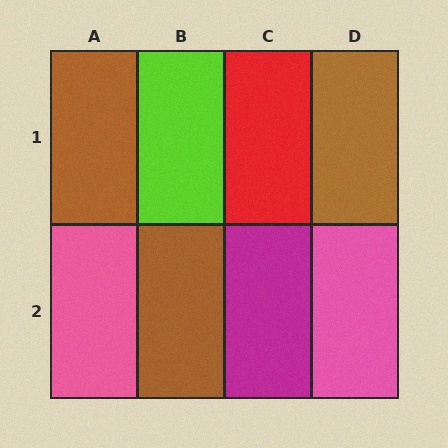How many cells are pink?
2 cells are pink.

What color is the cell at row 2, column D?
Pink.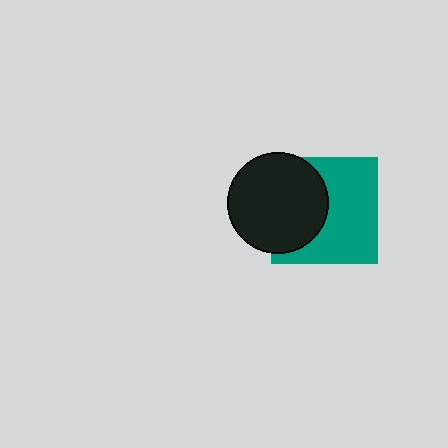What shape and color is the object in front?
The object in front is a black circle.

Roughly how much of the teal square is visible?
About half of it is visible (roughly 59%).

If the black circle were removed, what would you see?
You would see the complete teal square.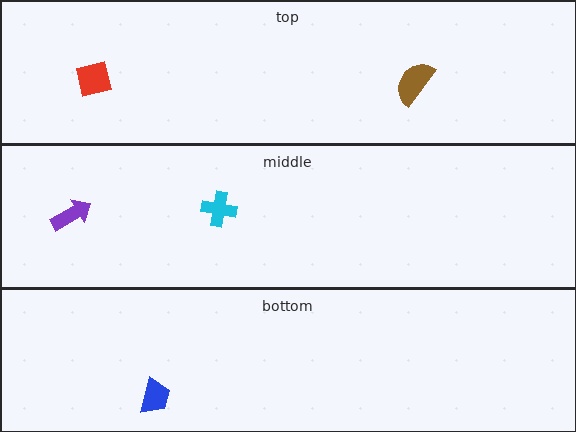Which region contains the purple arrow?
The middle region.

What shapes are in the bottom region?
The blue trapezoid.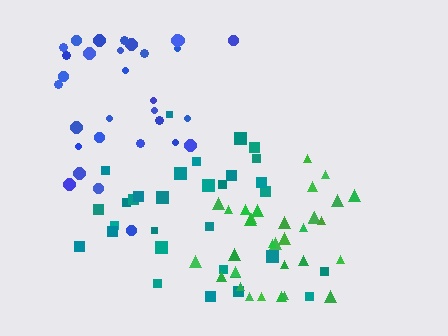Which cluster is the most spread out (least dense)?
Blue.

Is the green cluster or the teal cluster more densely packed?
Green.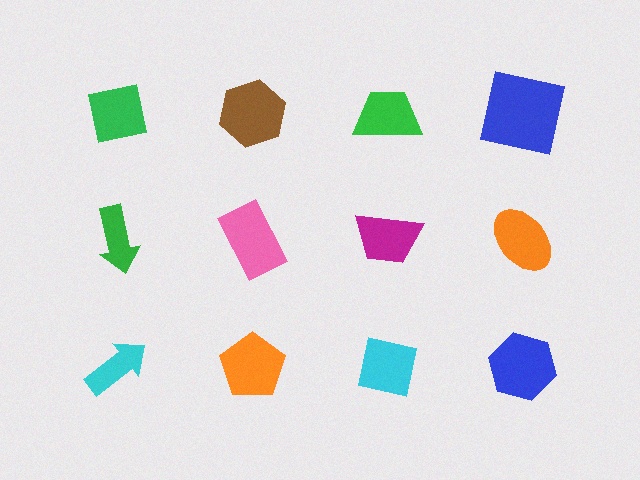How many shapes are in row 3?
4 shapes.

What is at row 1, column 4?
A blue square.